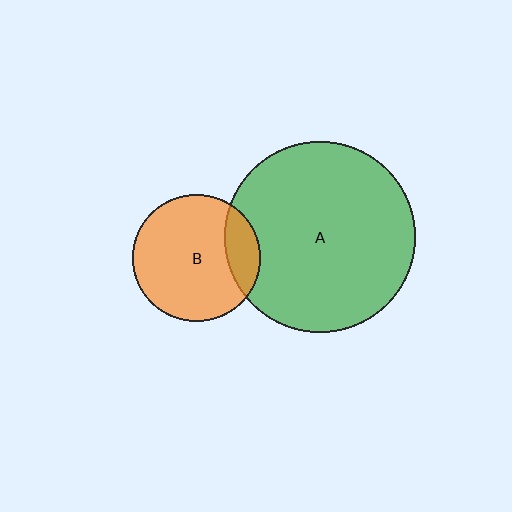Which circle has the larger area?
Circle A (green).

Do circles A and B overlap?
Yes.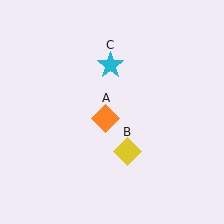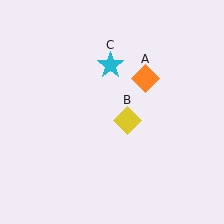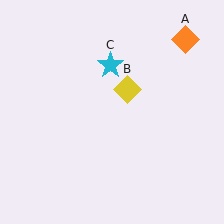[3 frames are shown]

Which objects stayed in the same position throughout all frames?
Cyan star (object C) remained stationary.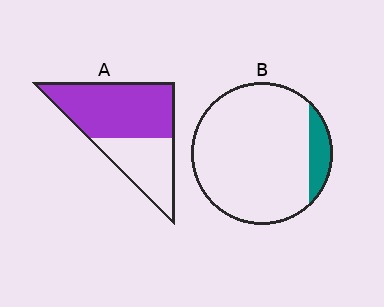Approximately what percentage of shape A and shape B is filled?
A is approximately 65% and B is approximately 10%.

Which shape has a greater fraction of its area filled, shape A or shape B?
Shape A.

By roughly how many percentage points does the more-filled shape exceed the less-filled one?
By roughly 50 percentage points (A over B).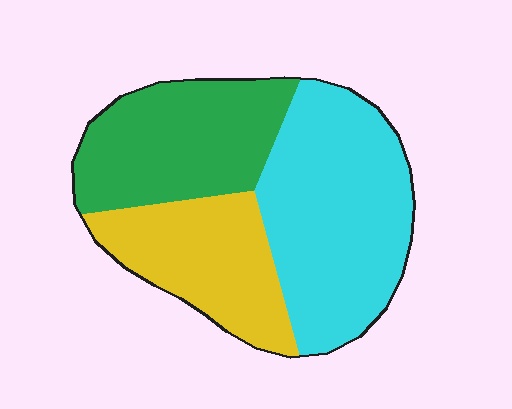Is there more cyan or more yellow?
Cyan.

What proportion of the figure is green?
Green covers around 30% of the figure.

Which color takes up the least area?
Yellow, at roughly 25%.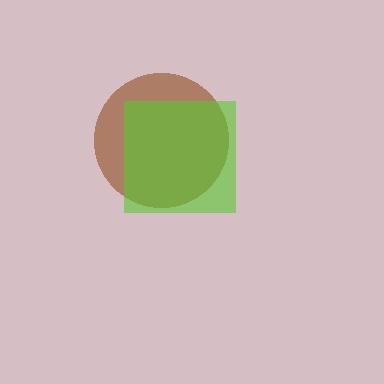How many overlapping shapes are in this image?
There are 2 overlapping shapes in the image.